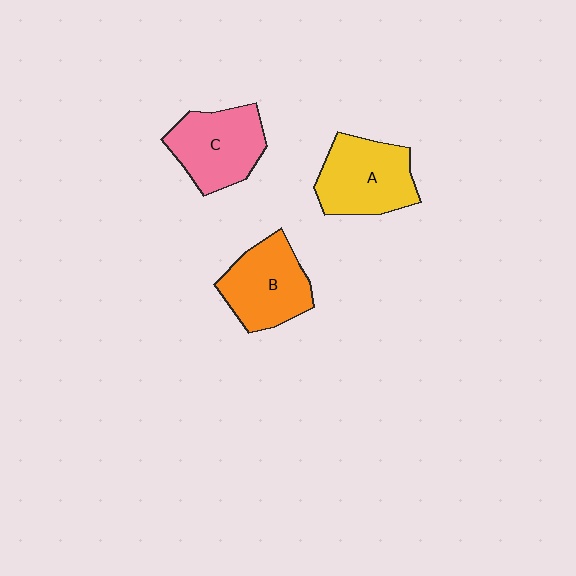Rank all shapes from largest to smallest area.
From largest to smallest: A (yellow), C (pink), B (orange).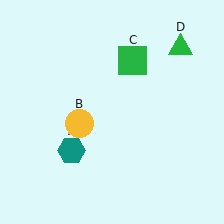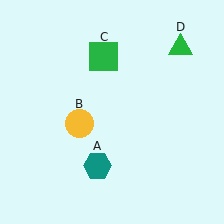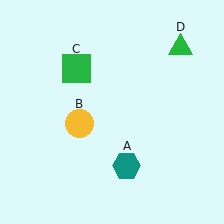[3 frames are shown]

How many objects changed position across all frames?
2 objects changed position: teal hexagon (object A), green square (object C).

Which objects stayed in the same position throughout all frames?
Yellow circle (object B) and green triangle (object D) remained stationary.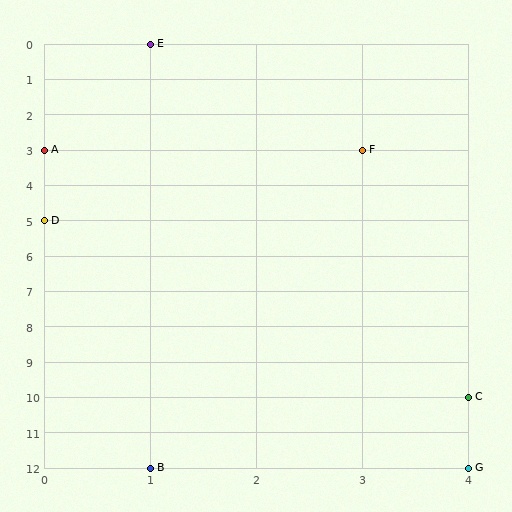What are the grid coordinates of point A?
Point A is at grid coordinates (0, 3).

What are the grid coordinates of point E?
Point E is at grid coordinates (1, 0).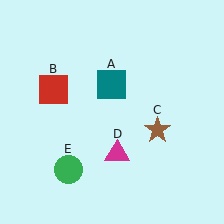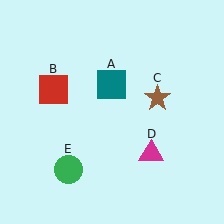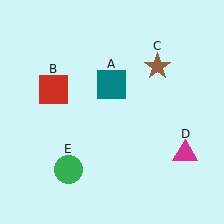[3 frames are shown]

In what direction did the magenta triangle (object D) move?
The magenta triangle (object D) moved right.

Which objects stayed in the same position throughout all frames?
Teal square (object A) and red square (object B) and green circle (object E) remained stationary.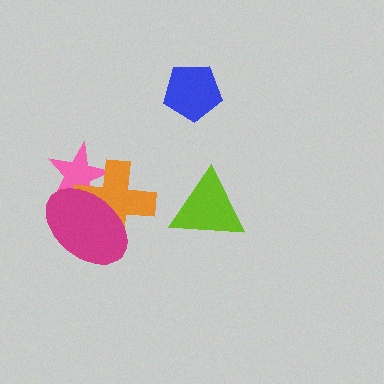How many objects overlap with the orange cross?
2 objects overlap with the orange cross.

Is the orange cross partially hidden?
Yes, it is partially covered by another shape.